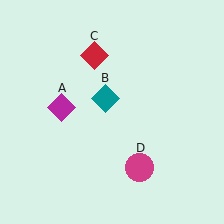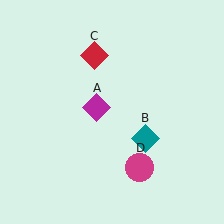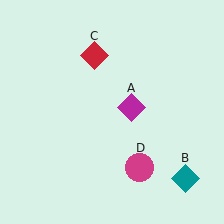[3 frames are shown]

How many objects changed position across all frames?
2 objects changed position: magenta diamond (object A), teal diamond (object B).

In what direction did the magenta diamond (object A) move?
The magenta diamond (object A) moved right.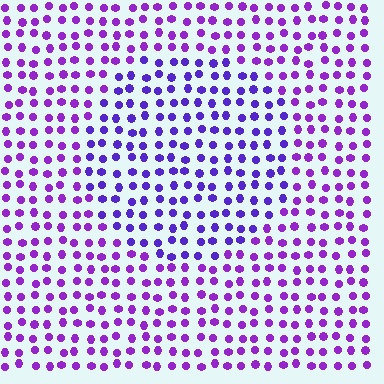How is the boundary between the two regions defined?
The boundary is defined purely by a slight shift in hue (about 24 degrees). Spacing, size, and orientation are identical on both sides.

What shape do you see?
I see a circle.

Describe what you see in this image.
The image is filled with small purple elements in a uniform arrangement. A circle-shaped region is visible where the elements are tinted to a slightly different hue, forming a subtle color boundary.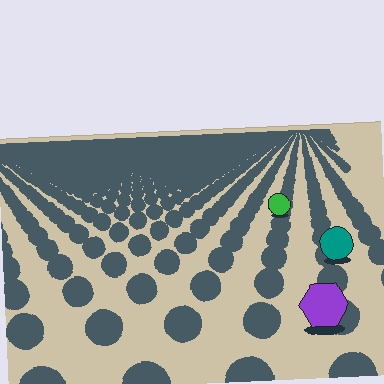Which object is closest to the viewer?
The purple hexagon is closest. The texture marks near it are larger and more spread out.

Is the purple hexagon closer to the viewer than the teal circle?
Yes. The purple hexagon is closer — you can tell from the texture gradient: the ground texture is coarser near it.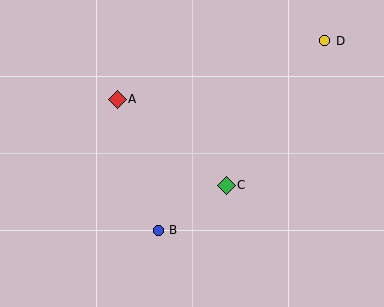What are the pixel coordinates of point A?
Point A is at (117, 99).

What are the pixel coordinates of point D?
Point D is at (325, 41).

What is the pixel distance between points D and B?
The distance between D and B is 252 pixels.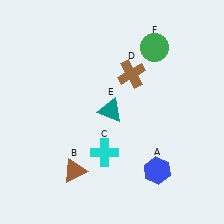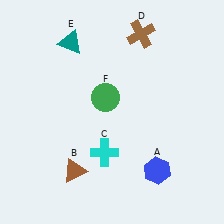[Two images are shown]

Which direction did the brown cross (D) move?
The brown cross (D) moved up.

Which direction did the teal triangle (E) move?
The teal triangle (E) moved up.